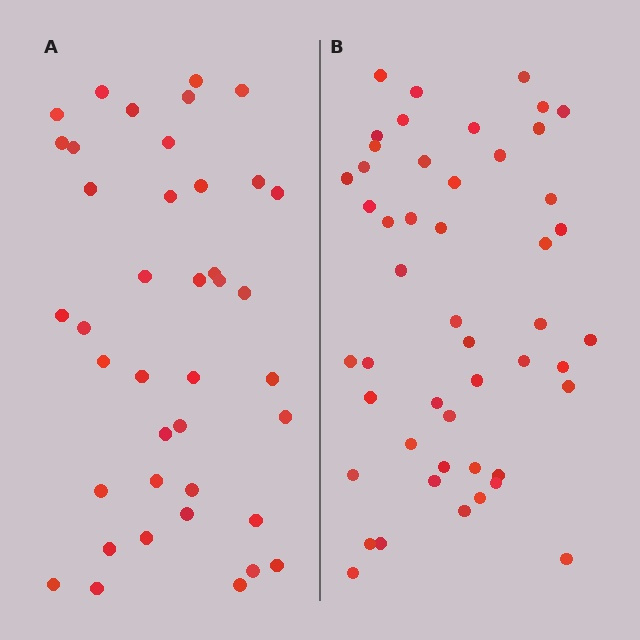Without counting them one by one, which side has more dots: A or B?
Region B (the right region) has more dots.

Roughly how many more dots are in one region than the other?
Region B has roughly 8 or so more dots than region A.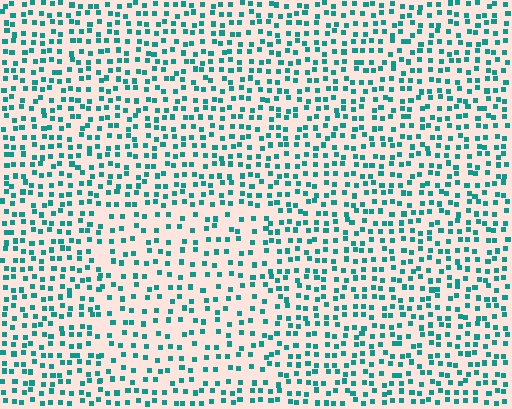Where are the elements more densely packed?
The elements are more densely packed outside the rectangle boundary.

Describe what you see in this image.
The image contains small teal elements arranged at two different densities. A rectangle-shaped region is visible where the elements are less densely packed than the surrounding area.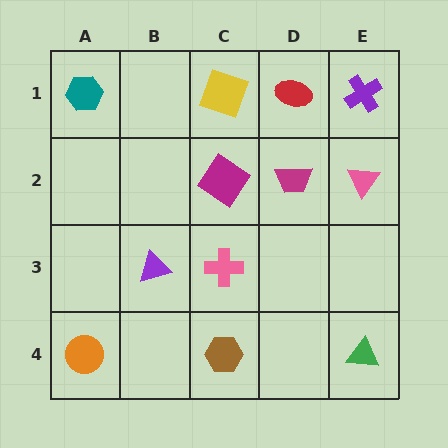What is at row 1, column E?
A purple cross.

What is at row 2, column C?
A magenta diamond.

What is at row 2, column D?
A magenta trapezoid.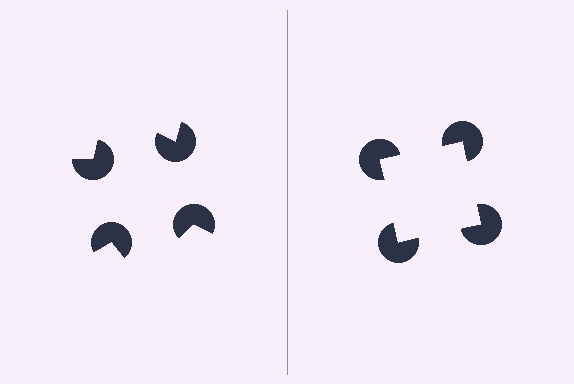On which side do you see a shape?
An illusory square appears on the right side. On the left side the wedge cuts are rotated, so no coherent shape forms.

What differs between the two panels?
The pac-man discs are positioned identically on both sides; only the wedge orientations differ. On the right they align to a square; on the left they are misaligned.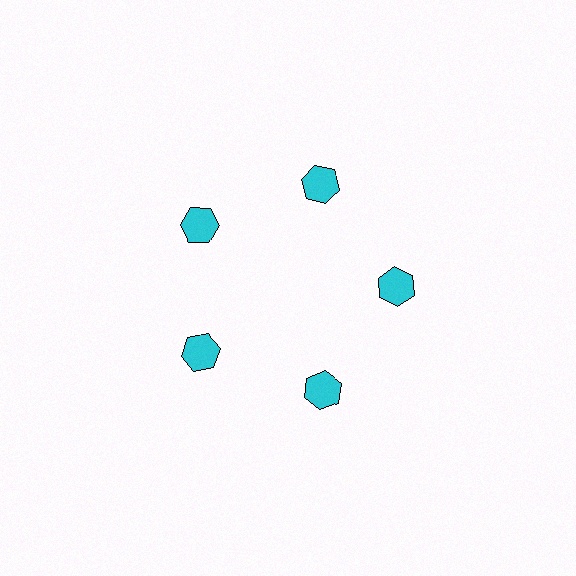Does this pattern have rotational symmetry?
Yes, this pattern has 5-fold rotational symmetry. It looks the same after rotating 72 degrees around the center.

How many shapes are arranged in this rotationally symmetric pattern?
There are 5 shapes, arranged in 5 groups of 1.